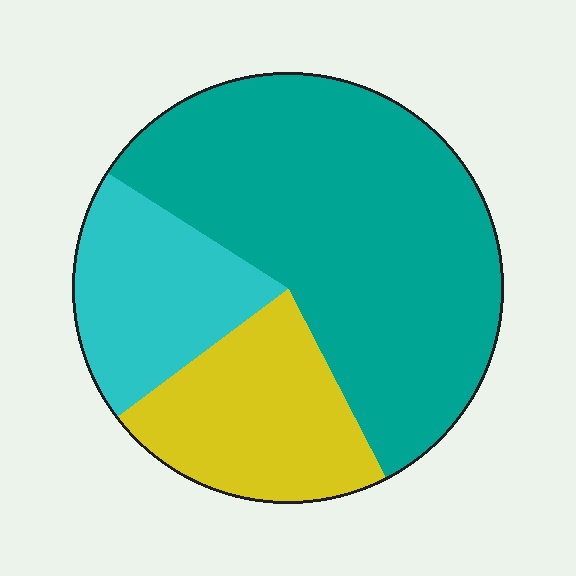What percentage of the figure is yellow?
Yellow takes up less than a quarter of the figure.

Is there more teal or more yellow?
Teal.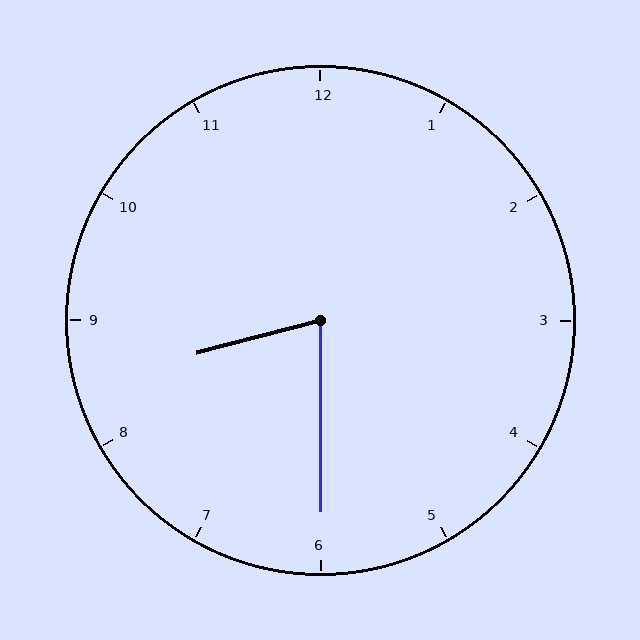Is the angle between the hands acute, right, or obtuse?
It is acute.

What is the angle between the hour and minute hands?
Approximately 75 degrees.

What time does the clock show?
8:30.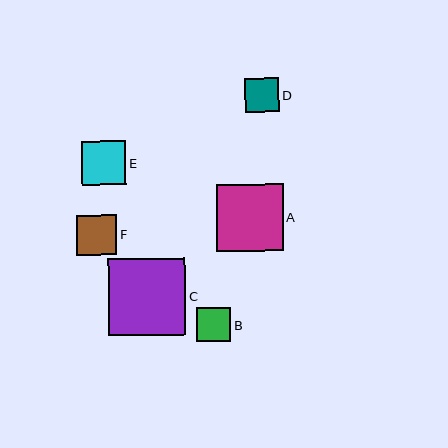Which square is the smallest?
Square D is the smallest with a size of approximately 34 pixels.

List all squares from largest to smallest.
From largest to smallest: C, A, E, F, B, D.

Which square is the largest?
Square C is the largest with a size of approximately 77 pixels.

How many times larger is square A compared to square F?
Square A is approximately 1.7 times the size of square F.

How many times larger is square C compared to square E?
Square C is approximately 1.7 times the size of square E.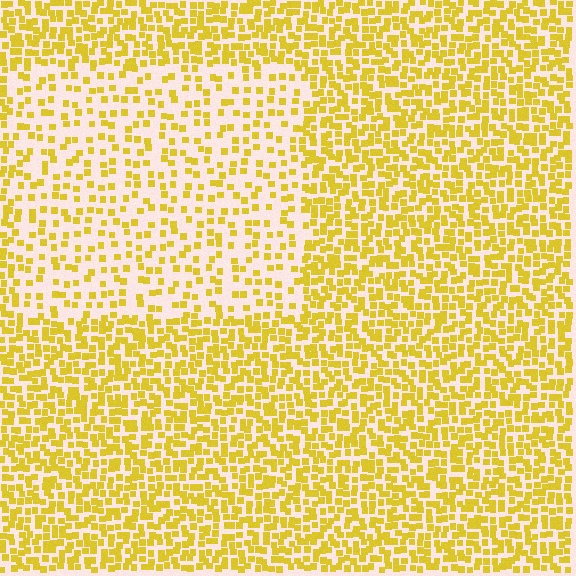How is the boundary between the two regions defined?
The boundary is defined by a change in element density (approximately 2.2x ratio). All elements are the same color, size, and shape.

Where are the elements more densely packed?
The elements are more densely packed outside the rectangle boundary.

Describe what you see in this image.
The image contains small yellow elements arranged at two different densities. A rectangle-shaped region is visible where the elements are less densely packed than the surrounding area.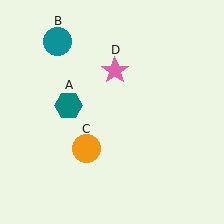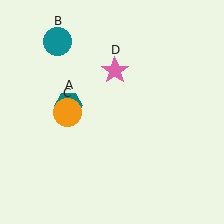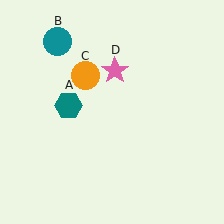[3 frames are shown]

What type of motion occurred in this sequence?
The orange circle (object C) rotated clockwise around the center of the scene.